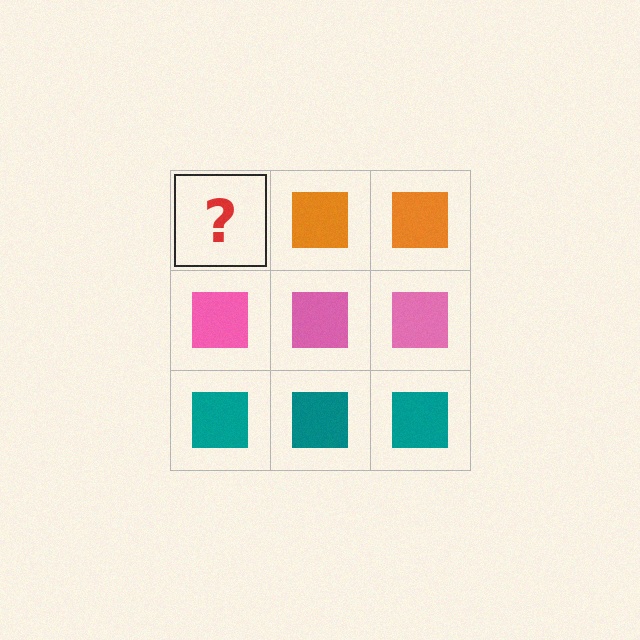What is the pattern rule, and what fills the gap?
The rule is that each row has a consistent color. The gap should be filled with an orange square.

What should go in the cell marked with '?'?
The missing cell should contain an orange square.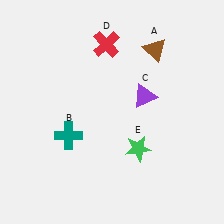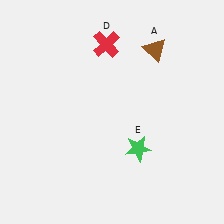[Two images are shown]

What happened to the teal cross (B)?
The teal cross (B) was removed in Image 2. It was in the bottom-left area of Image 1.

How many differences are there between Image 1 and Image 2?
There are 2 differences between the two images.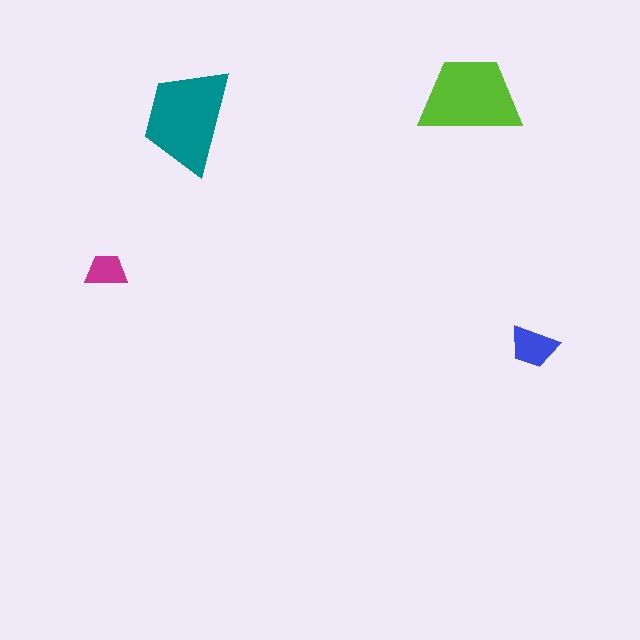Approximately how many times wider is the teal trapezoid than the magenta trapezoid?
About 2.5 times wider.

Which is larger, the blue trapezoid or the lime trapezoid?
The lime one.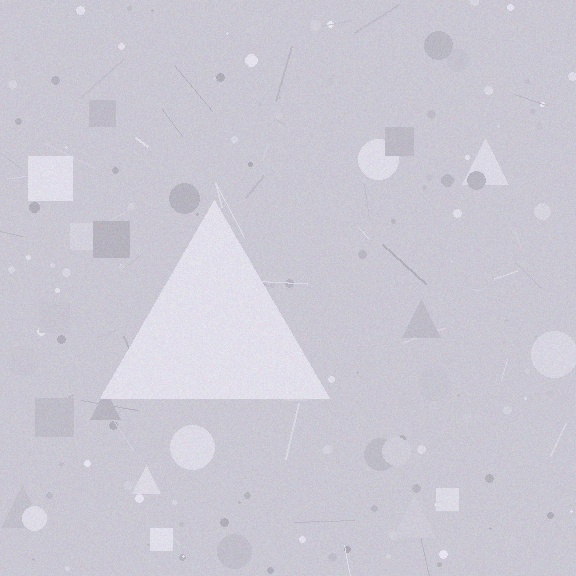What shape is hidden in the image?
A triangle is hidden in the image.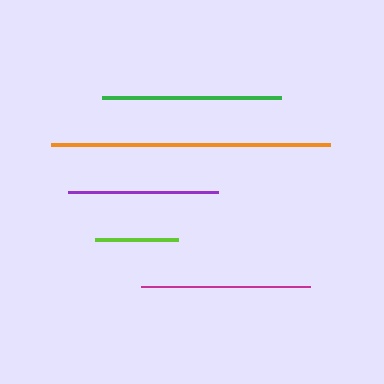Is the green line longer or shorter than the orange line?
The orange line is longer than the green line.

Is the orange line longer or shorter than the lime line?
The orange line is longer than the lime line.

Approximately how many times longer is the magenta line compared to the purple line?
The magenta line is approximately 1.1 times the length of the purple line.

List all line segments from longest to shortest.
From longest to shortest: orange, green, magenta, purple, lime.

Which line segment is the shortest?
The lime line is the shortest at approximately 82 pixels.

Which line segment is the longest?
The orange line is the longest at approximately 279 pixels.